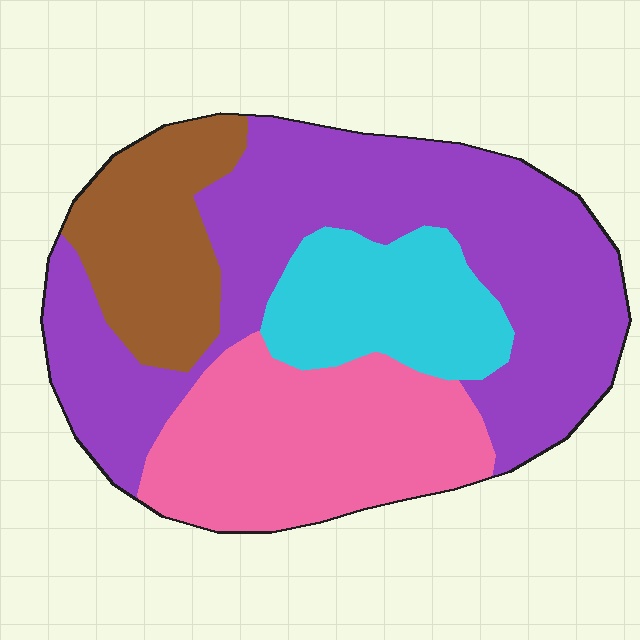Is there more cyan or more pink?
Pink.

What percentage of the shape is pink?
Pink covers around 25% of the shape.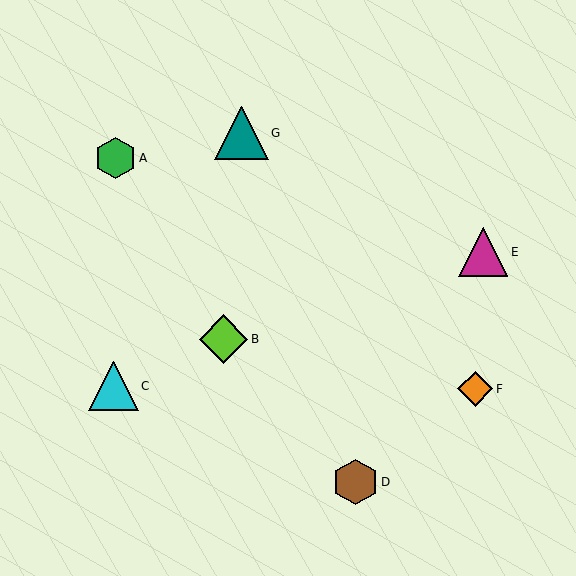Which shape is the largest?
The teal triangle (labeled G) is the largest.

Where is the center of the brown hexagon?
The center of the brown hexagon is at (355, 482).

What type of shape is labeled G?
Shape G is a teal triangle.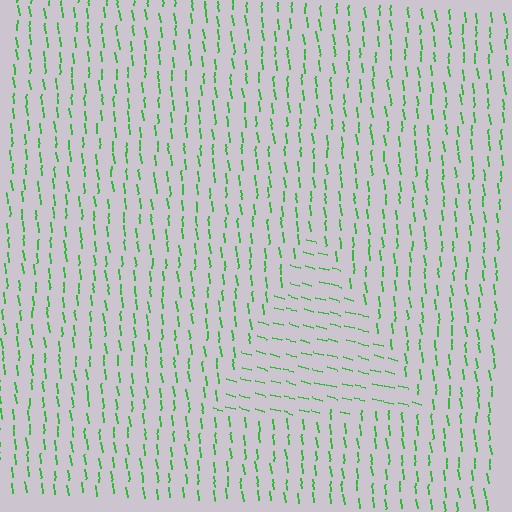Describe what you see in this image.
The image is filled with small green line segments. A triangle region in the image has lines oriented differently from the surrounding lines, creating a visible texture boundary.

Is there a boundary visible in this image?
Yes, there is a texture boundary formed by a change in line orientation.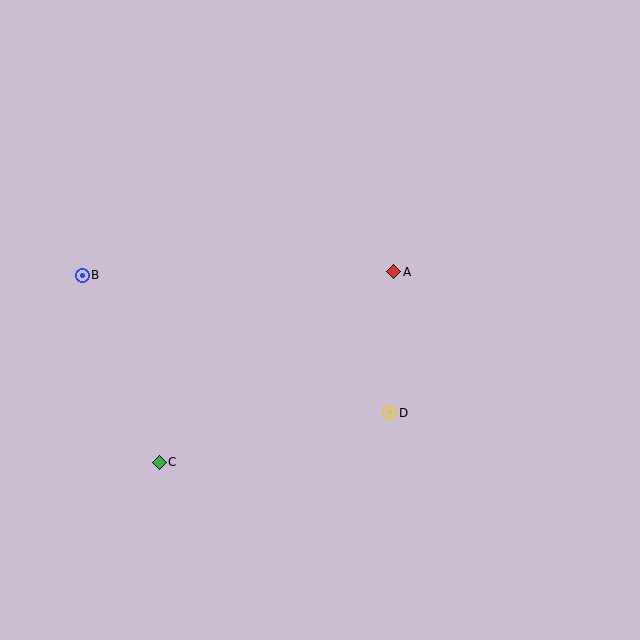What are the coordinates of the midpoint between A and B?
The midpoint between A and B is at (238, 273).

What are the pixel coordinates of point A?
Point A is at (394, 272).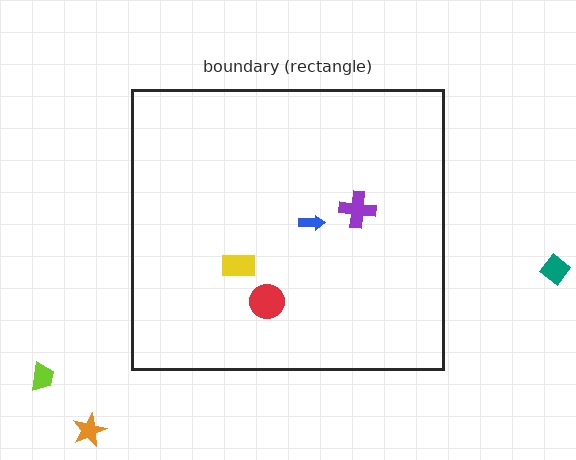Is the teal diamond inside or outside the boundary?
Outside.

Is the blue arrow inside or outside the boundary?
Inside.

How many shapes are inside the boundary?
4 inside, 3 outside.